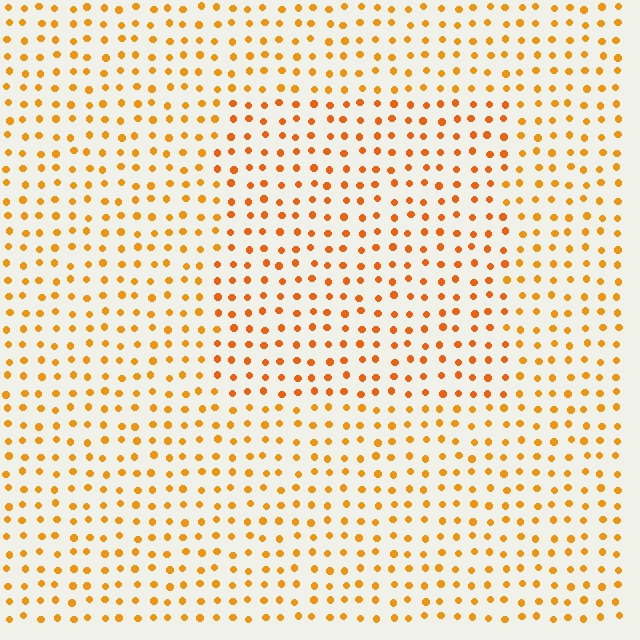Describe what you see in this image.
The image is filled with small orange elements in a uniform arrangement. A rectangle-shaped region is visible where the elements are tinted to a slightly different hue, forming a subtle color boundary.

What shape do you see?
I see a rectangle.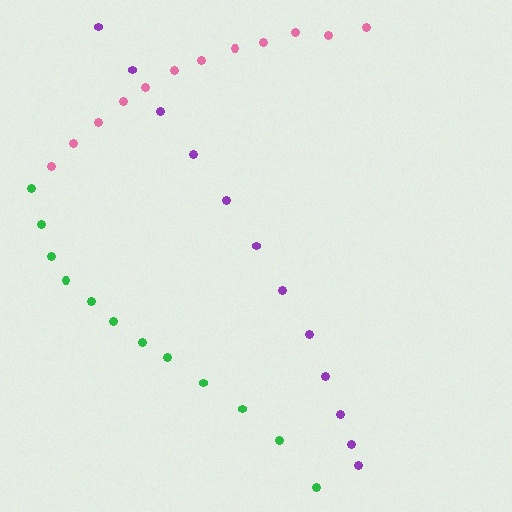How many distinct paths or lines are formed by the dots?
There are 3 distinct paths.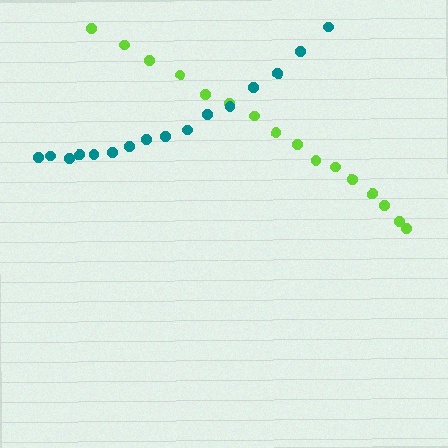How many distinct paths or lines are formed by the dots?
There are 2 distinct paths.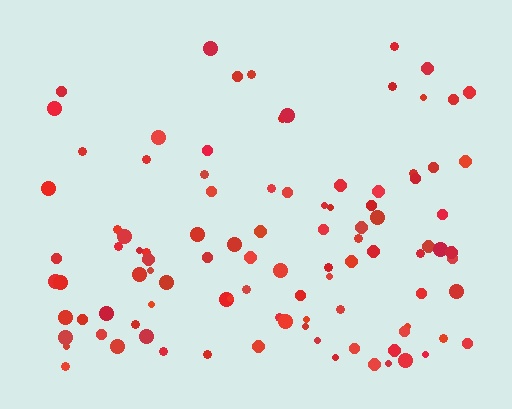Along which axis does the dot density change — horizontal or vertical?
Vertical.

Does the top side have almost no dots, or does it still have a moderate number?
Still a moderate number, just noticeably fewer than the bottom.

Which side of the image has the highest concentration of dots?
The bottom.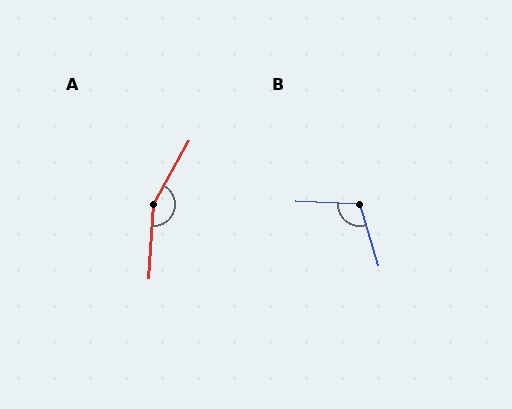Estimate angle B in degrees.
Approximately 110 degrees.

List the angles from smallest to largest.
B (110°), A (154°).